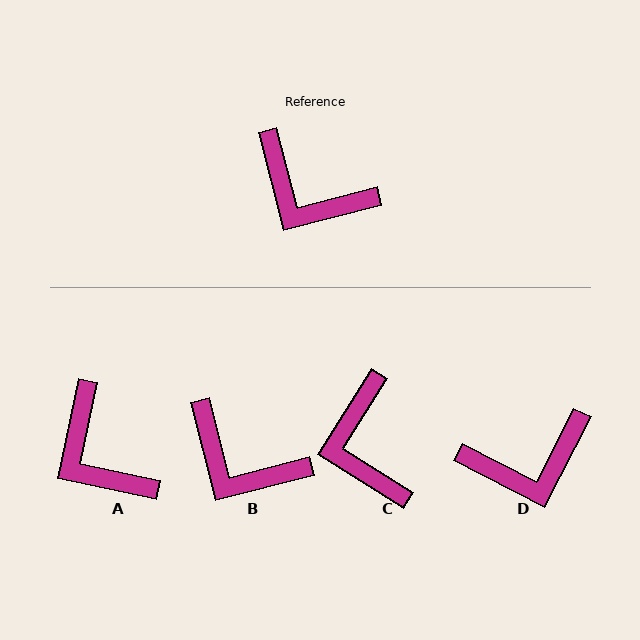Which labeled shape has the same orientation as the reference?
B.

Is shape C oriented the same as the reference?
No, it is off by about 46 degrees.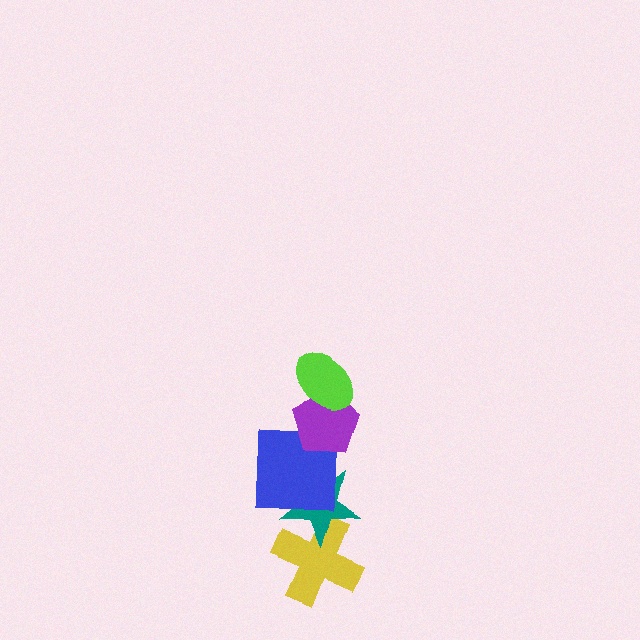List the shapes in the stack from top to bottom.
From top to bottom: the lime ellipse, the purple pentagon, the blue square, the teal star, the yellow cross.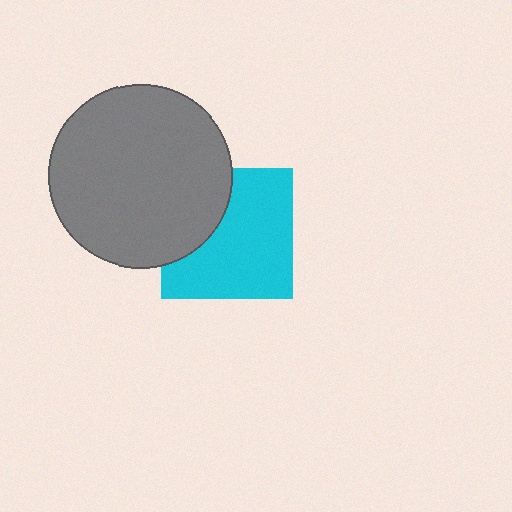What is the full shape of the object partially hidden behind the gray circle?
The partially hidden object is a cyan square.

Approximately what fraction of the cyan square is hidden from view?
Roughly 31% of the cyan square is hidden behind the gray circle.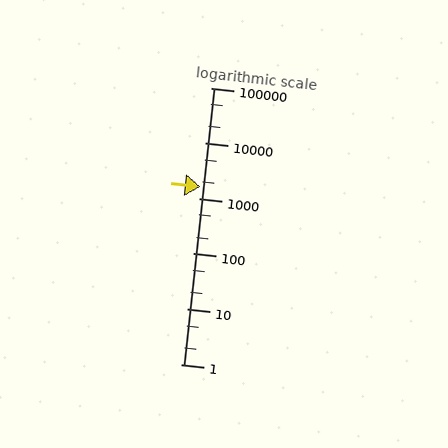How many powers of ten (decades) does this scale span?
The scale spans 5 decades, from 1 to 100000.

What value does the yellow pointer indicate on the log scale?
The pointer indicates approximately 1600.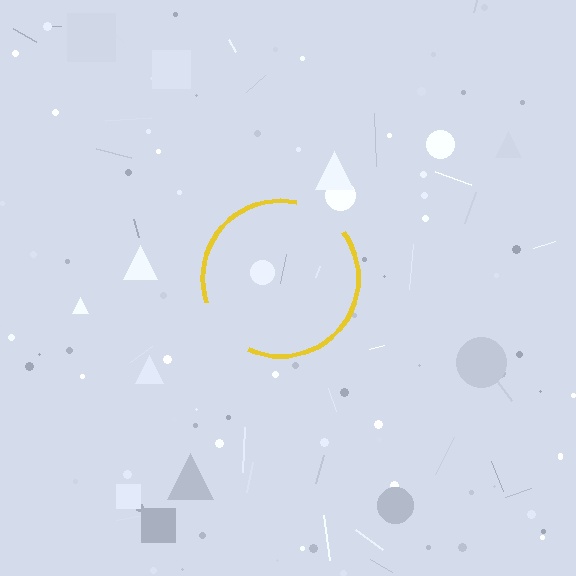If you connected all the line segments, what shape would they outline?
They would outline a circle.